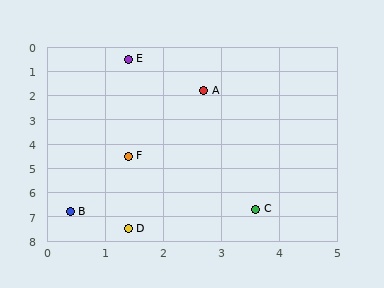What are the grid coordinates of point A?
Point A is at approximately (2.7, 1.8).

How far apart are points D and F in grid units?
Points D and F are about 3.0 grid units apart.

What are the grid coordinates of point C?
Point C is at approximately (3.6, 6.7).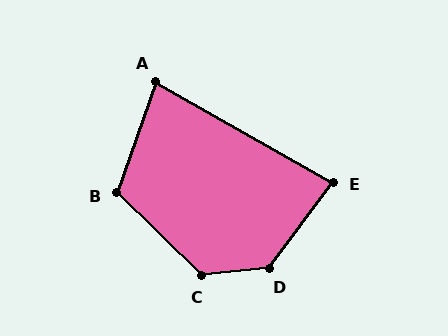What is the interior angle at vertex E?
Approximately 83 degrees (acute).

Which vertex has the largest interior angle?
D, at approximately 133 degrees.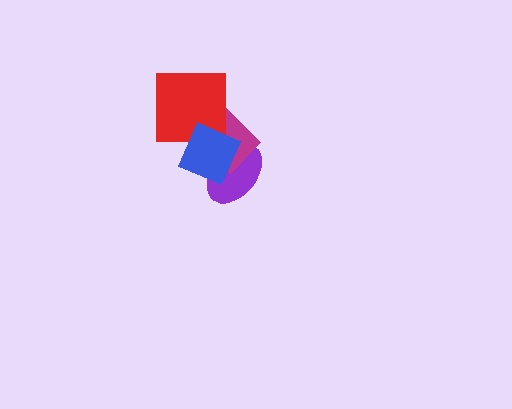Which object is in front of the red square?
The blue diamond is in front of the red square.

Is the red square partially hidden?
Yes, it is partially covered by another shape.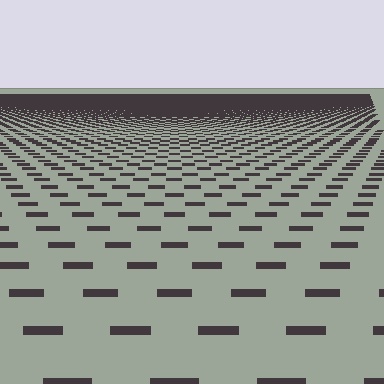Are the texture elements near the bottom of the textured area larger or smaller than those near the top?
Larger. Near the bottom, elements are closer to the viewer and appear at a bigger on-screen size.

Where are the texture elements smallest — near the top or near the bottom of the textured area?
Near the top.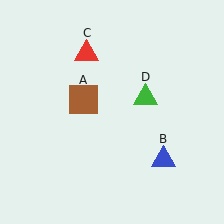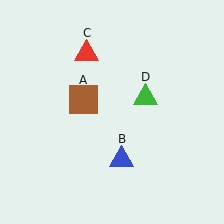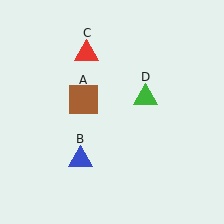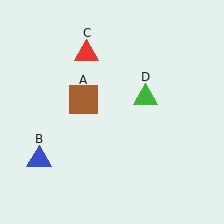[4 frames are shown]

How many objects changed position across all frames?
1 object changed position: blue triangle (object B).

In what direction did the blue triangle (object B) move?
The blue triangle (object B) moved left.